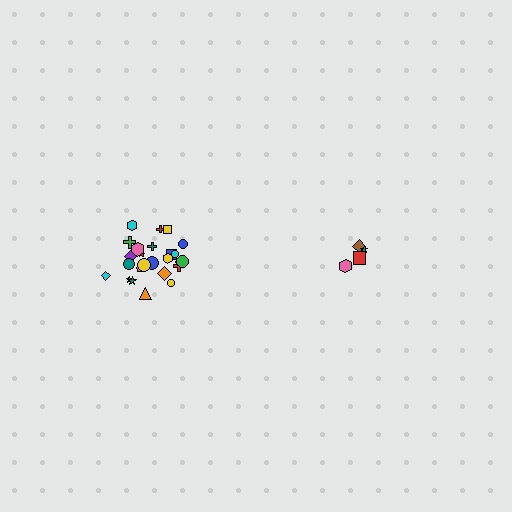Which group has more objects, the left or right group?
The left group.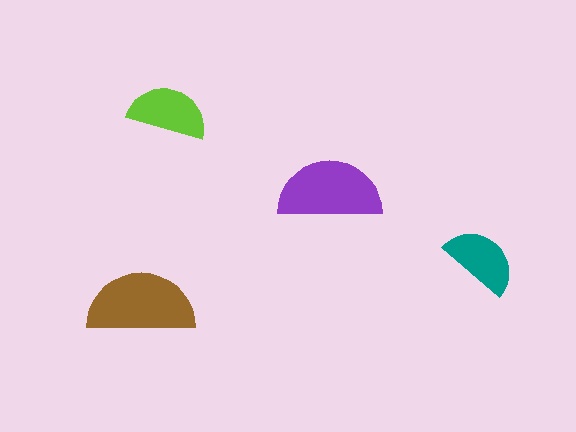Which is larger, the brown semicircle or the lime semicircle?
The brown one.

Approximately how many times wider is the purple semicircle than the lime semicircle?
About 1.5 times wider.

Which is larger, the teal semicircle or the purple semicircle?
The purple one.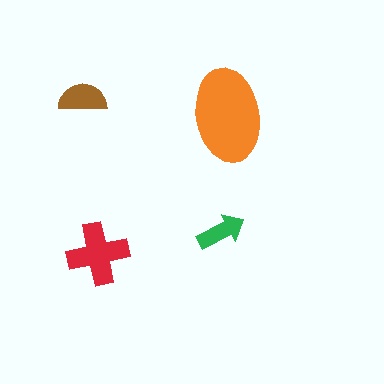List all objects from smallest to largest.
The green arrow, the brown semicircle, the red cross, the orange ellipse.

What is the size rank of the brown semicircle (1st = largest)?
3rd.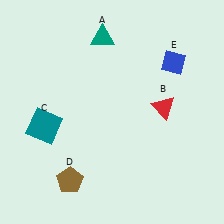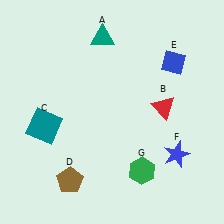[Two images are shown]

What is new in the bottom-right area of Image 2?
A green hexagon (G) was added in the bottom-right area of Image 2.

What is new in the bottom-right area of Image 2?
A blue star (F) was added in the bottom-right area of Image 2.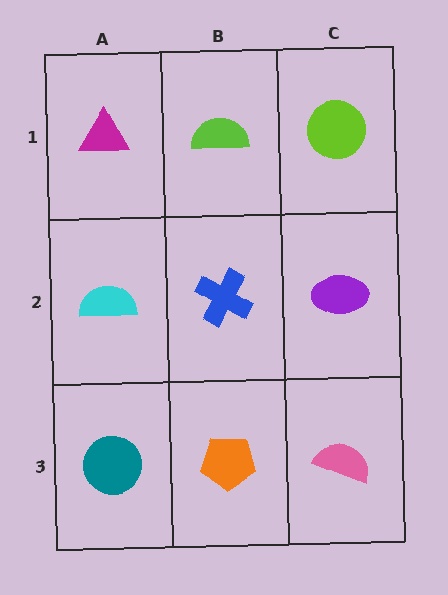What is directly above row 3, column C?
A purple ellipse.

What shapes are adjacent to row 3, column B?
A blue cross (row 2, column B), a teal circle (row 3, column A), a pink semicircle (row 3, column C).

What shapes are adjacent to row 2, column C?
A lime circle (row 1, column C), a pink semicircle (row 3, column C), a blue cross (row 2, column B).